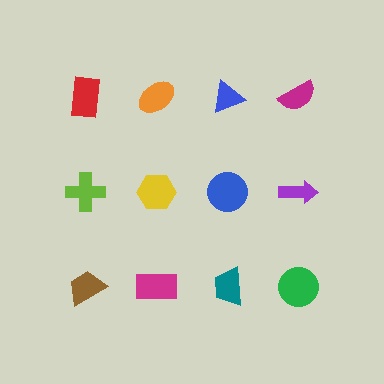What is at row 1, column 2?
An orange ellipse.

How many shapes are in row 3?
4 shapes.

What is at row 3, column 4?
A green circle.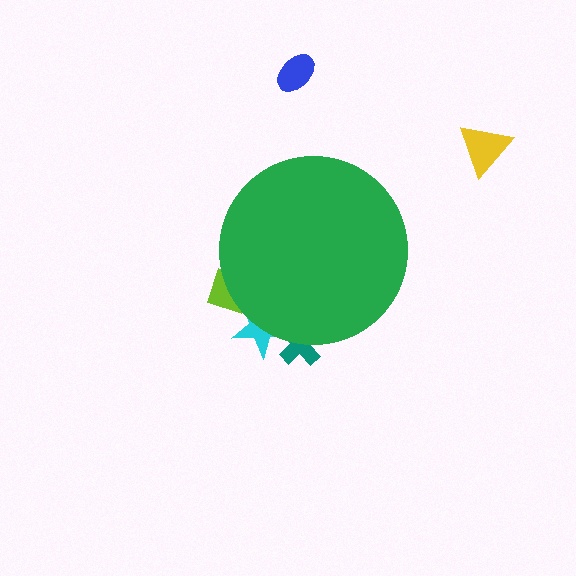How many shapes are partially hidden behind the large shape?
3 shapes are partially hidden.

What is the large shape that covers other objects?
A green circle.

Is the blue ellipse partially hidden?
No, the blue ellipse is fully visible.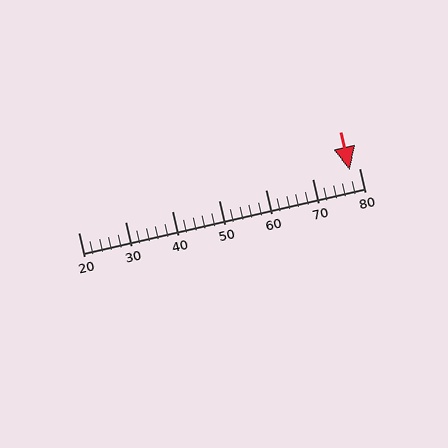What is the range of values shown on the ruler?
The ruler shows values from 20 to 80.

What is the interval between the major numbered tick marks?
The major tick marks are spaced 10 units apart.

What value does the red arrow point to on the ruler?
The red arrow points to approximately 78.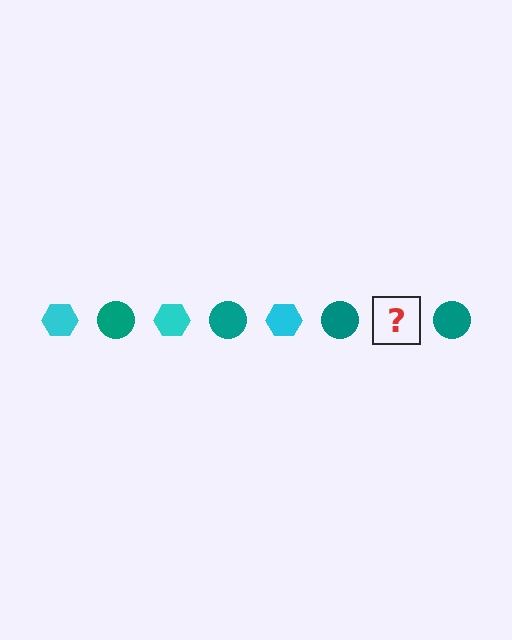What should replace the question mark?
The question mark should be replaced with a cyan hexagon.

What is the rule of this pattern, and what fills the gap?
The rule is that the pattern alternates between cyan hexagon and teal circle. The gap should be filled with a cyan hexagon.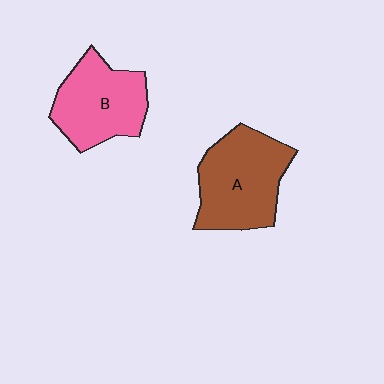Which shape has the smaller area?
Shape B (pink).